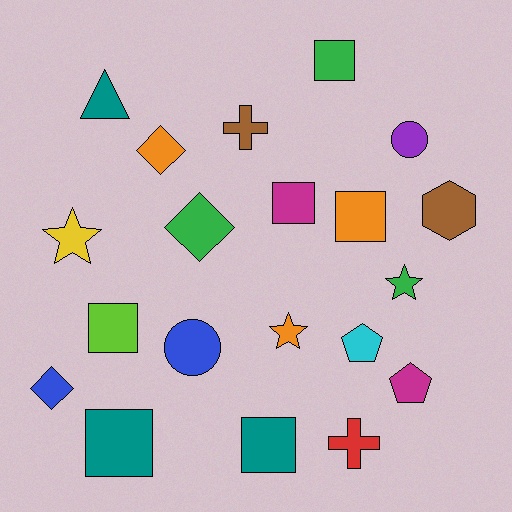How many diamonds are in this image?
There are 3 diamonds.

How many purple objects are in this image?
There is 1 purple object.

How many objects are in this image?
There are 20 objects.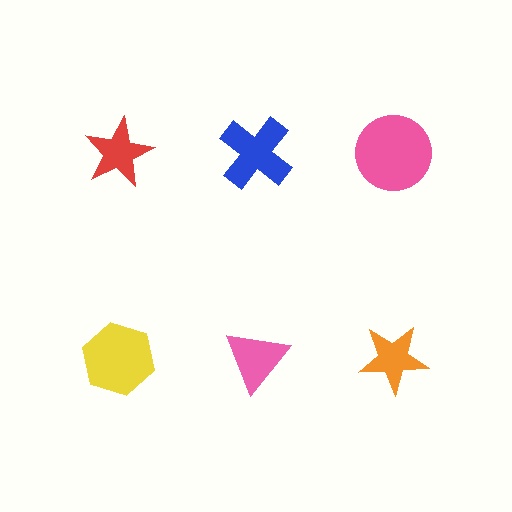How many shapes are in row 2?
3 shapes.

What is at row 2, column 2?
A pink triangle.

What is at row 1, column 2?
A blue cross.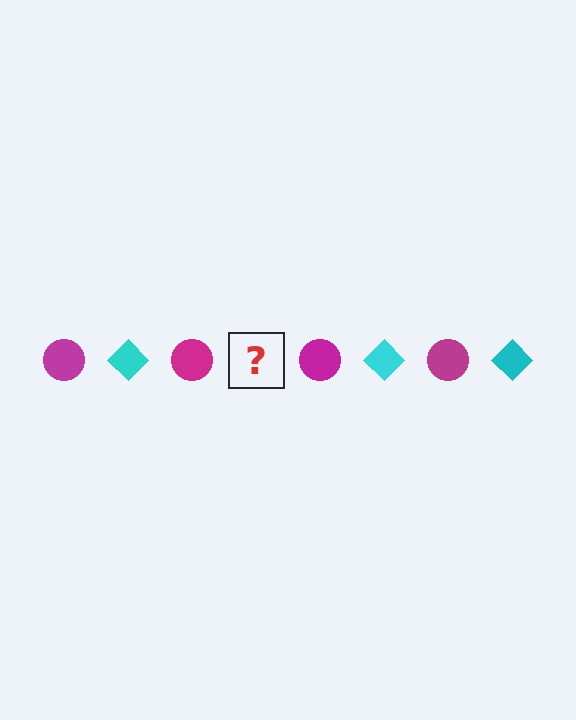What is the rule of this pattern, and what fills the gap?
The rule is that the pattern alternates between magenta circle and cyan diamond. The gap should be filled with a cyan diamond.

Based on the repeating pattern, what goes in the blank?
The blank should be a cyan diamond.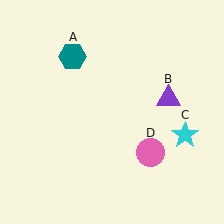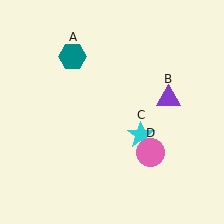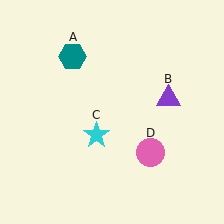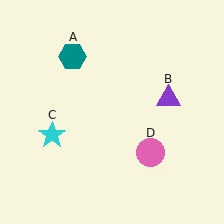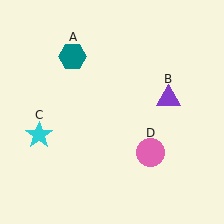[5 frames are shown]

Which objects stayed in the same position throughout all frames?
Teal hexagon (object A) and purple triangle (object B) and pink circle (object D) remained stationary.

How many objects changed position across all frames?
1 object changed position: cyan star (object C).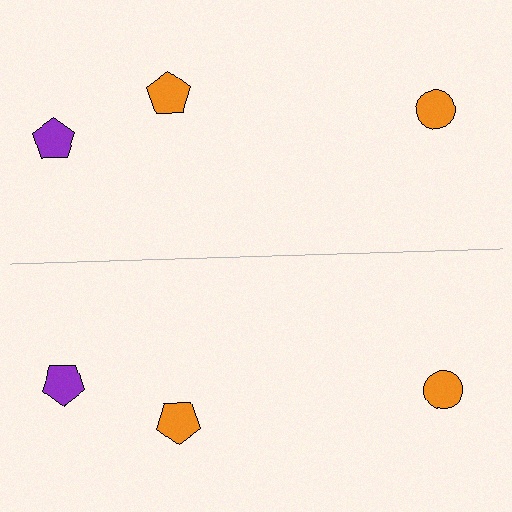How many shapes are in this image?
There are 6 shapes in this image.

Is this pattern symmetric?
Yes, this pattern has bilateral (reflection) symmetry.